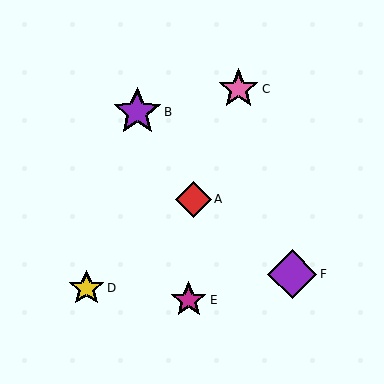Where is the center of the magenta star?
The center of the magenta star is at (189, 300).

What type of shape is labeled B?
Shape B is a purple star.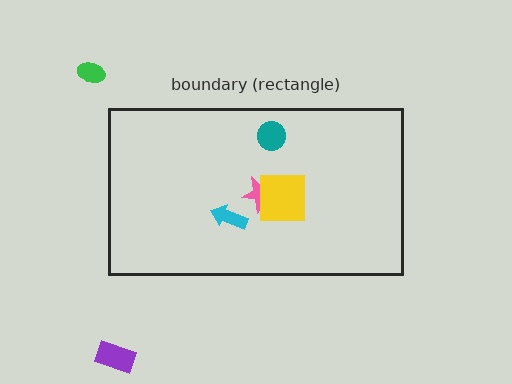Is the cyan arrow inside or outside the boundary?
Inside.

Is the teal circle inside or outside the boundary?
Inside.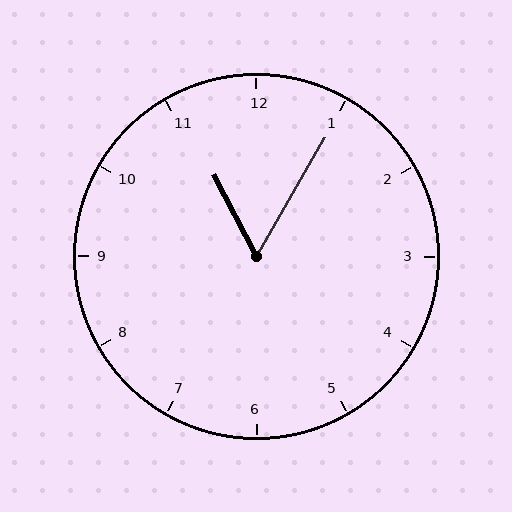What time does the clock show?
11:05.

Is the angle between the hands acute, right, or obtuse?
It is acute.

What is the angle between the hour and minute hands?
Approximately 58 degrees.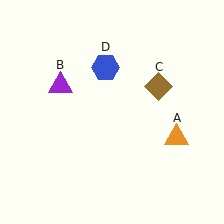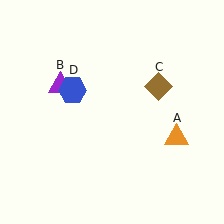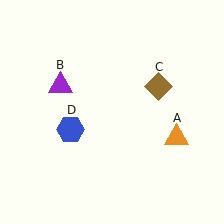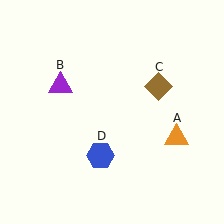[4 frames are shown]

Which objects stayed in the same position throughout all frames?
Orange triangle (object A) and purple triangle (object B) and brown diamond (object C) remained stationary.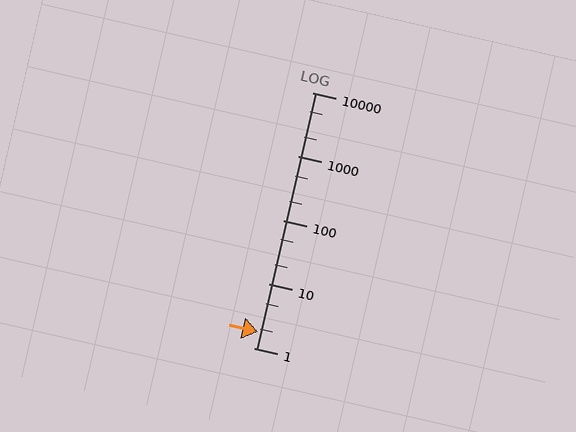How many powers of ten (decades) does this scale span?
The scale spans 4 decades, from 1 to 10000.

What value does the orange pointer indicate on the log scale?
The pointer indicates approximately 1.8.